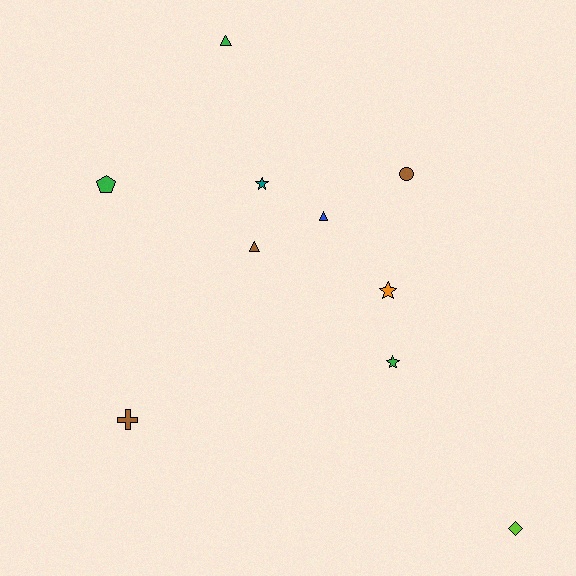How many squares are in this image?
There are no squares.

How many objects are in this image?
There are 10 objects.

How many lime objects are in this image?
There is 1 lime object.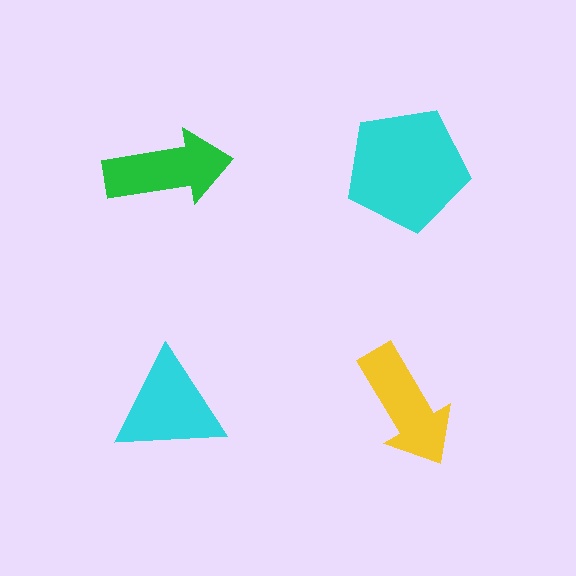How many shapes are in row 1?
2 shapes.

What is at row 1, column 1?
A green arrow.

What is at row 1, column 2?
A cyan pentagon.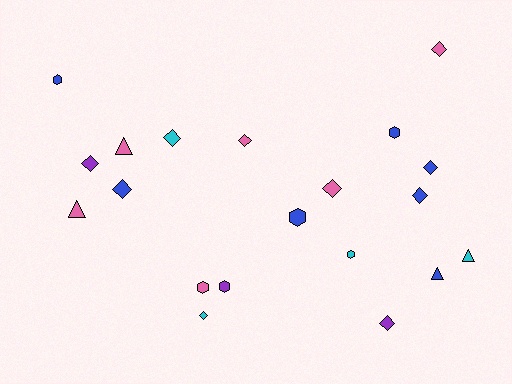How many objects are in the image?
There are 20 objects.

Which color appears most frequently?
Blue, with 7 objects.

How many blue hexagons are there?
There are 3 blue hexagons.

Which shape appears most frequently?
Diamond, with 10 objects.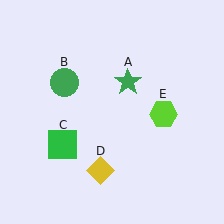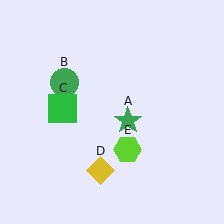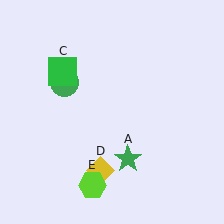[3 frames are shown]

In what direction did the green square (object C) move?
The green square (object C) moved up.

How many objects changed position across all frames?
3 objects changed position: green star (object A), green square (object C), lime hexagon (object E).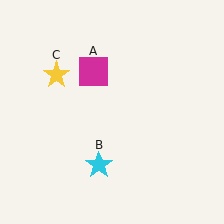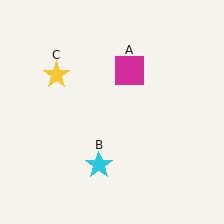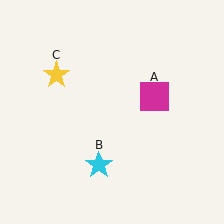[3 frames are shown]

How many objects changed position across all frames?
1 object changed position: magenta square (object A).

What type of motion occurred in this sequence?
The magenta square (object A) rotated clockwise around the center of the scene.